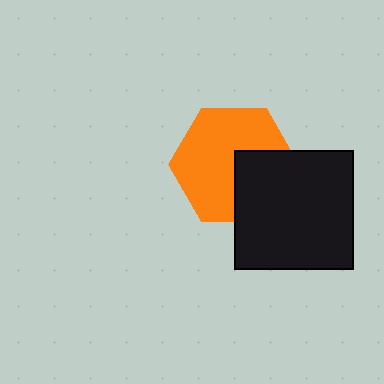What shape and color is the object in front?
The object in front is a black square.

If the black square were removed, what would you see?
You would see the complete orange hexagon.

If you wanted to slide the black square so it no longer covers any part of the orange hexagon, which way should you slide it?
Slide it toward the lower-right — that is the most direct way to separate the two shapes.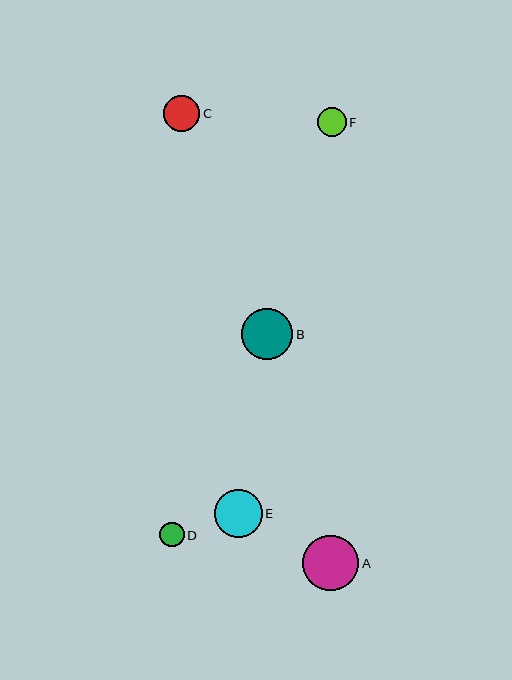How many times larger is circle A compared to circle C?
Circle A is approximately 1.5 times the size of circle C.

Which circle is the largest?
Circle A is the largest with a size of approximately 56 pixels.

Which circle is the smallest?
Circle D is the smallest with a size of approximately 24 pixels.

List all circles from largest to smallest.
From largest to smallest: A, B, E, C, F, D.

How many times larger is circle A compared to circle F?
Circle A is approximately 1.9 times the size of circle F.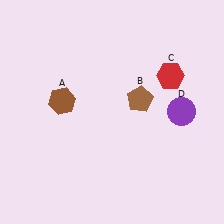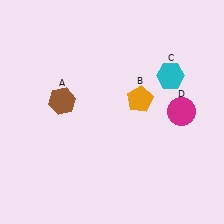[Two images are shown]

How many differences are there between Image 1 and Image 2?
There are 3 differences between the two images.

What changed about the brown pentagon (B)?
In Image 1, B is brown. In Image 2, it changed to orange.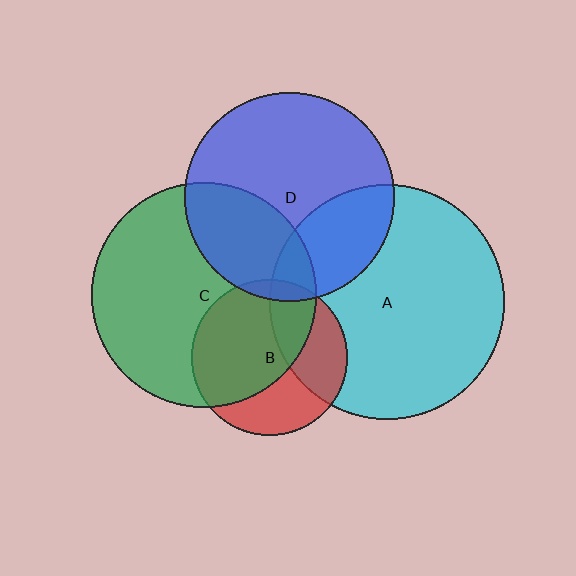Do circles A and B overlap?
Yes.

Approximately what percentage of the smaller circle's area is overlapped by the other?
Approximately 35%.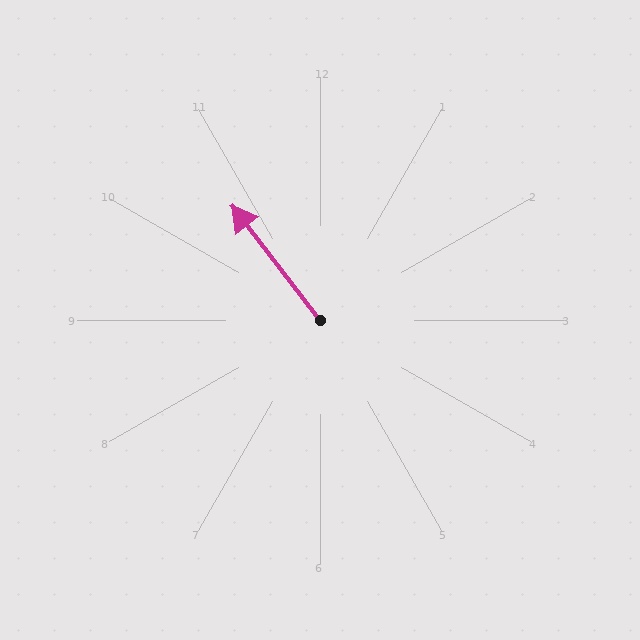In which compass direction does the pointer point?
Northwest.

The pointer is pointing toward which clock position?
Roughly 11 o'clock.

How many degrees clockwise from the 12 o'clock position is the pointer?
Approximately 322 degrees.